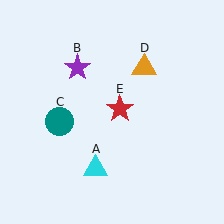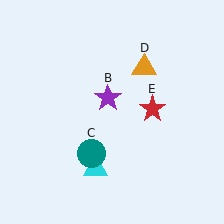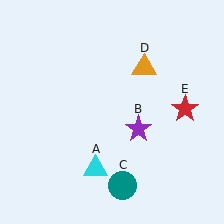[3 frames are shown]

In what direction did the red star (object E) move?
The red star (object E) moved right.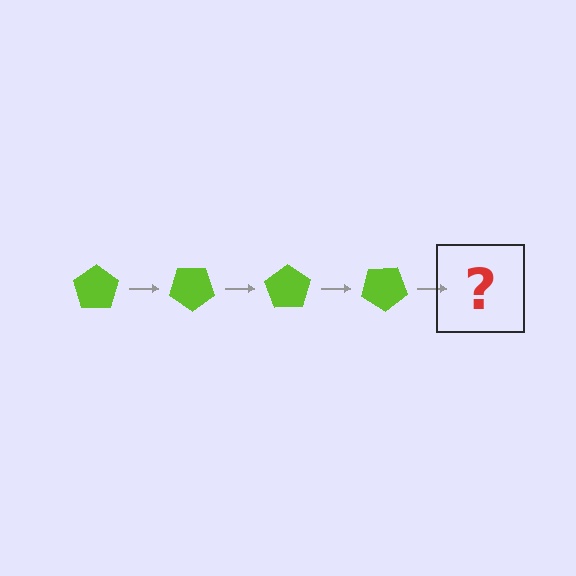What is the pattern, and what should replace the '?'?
The pattern is that the pentagon rotates 35 degrees each step. The '?' should be a lime pentagon rotated 140 degrees.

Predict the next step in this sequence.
The next step is a lime pentagon rotated 140 degrees.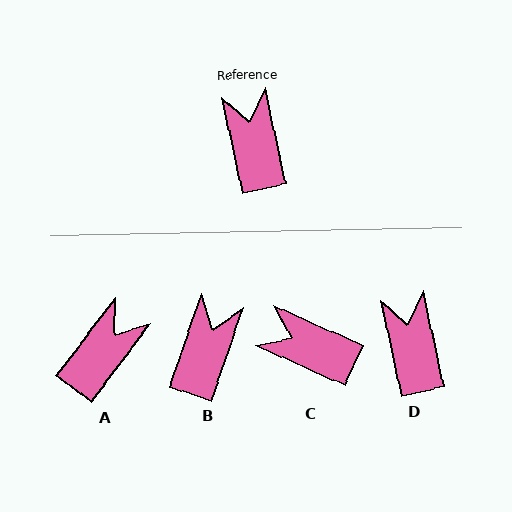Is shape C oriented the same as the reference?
No, it is off by about 54 degrees.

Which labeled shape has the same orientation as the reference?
D.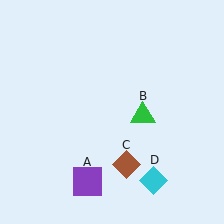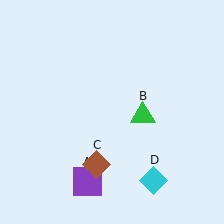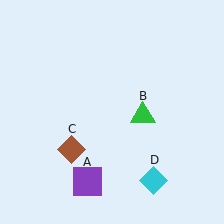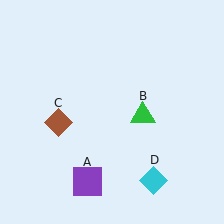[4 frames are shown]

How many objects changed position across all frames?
1 object changed position: brown diamond (object C).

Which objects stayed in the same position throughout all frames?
Purple square (object A) and green triangle (object B) and cyan diamond (object D) remained stationary.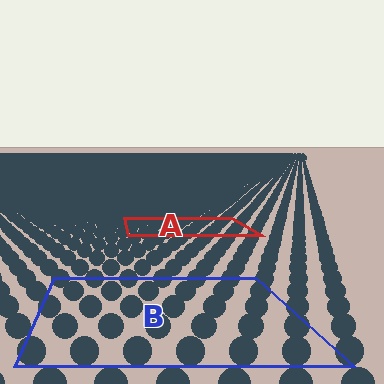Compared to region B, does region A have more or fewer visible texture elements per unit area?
Region A has more texture elements per unit area — they are packed more densely because it is farther away.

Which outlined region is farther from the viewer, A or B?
Region A is farther from the viewer — the texture elements inside it appear smaller and more densely packed.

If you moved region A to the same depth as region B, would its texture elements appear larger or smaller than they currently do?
They would appear larger. At a closer depth, the same texture elements are projected at a bigger on-screen size.